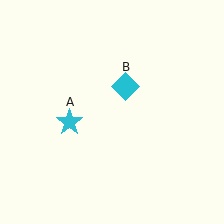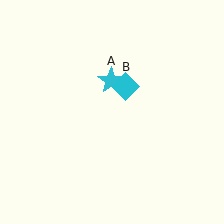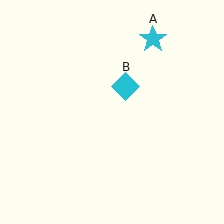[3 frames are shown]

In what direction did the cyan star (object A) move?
The cyan star (object A) moved up and to the right.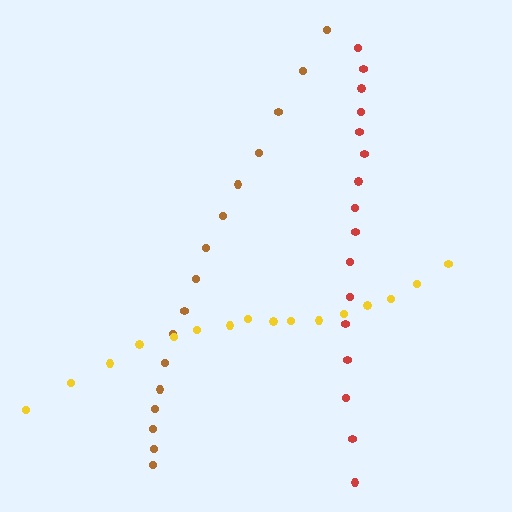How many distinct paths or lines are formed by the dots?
There are 3 distinct paths.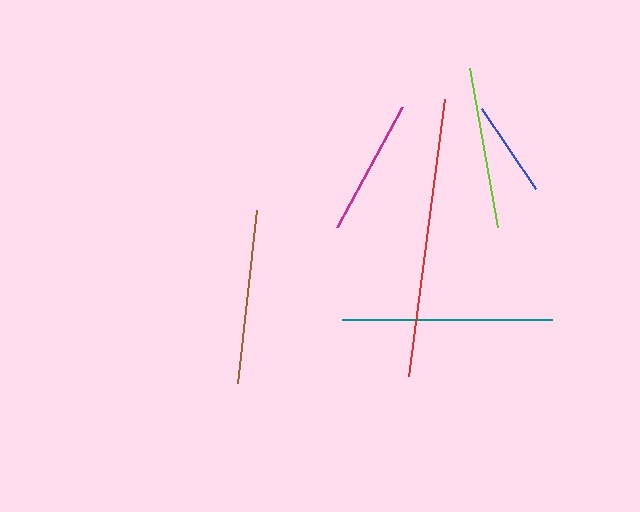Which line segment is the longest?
The red line is the longest at approximately 279 pixels.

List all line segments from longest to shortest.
From longest to shortest: red, teal, brown, lime, magenta, blue.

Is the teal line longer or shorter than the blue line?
The teal line is longer than the blue line.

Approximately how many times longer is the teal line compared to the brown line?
The teal line is approximately 1.2 times the length of the brown line.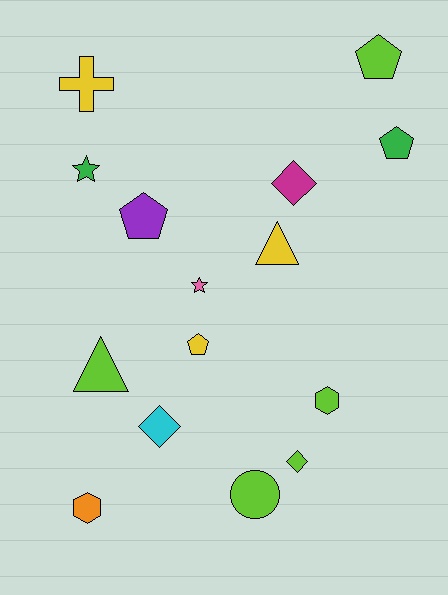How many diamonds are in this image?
There are 3 diamonds.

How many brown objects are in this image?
There are no brown objects.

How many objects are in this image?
There are 15 objects.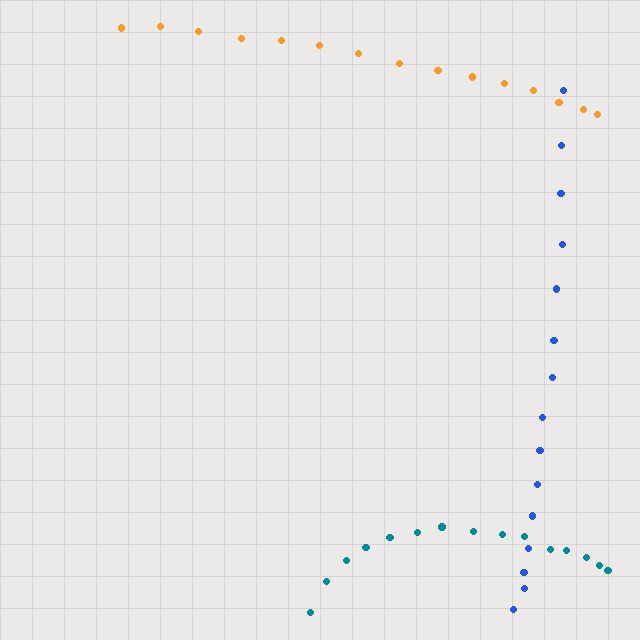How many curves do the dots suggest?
There are 3 distinct paths.